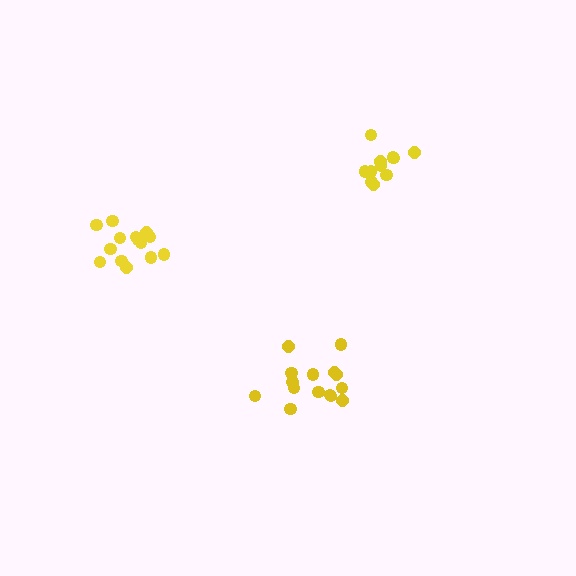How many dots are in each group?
Group 1: 14 dots, Group 2: 15 dots, Group 3: 11 dots (40 total).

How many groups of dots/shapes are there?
There are 3 groups.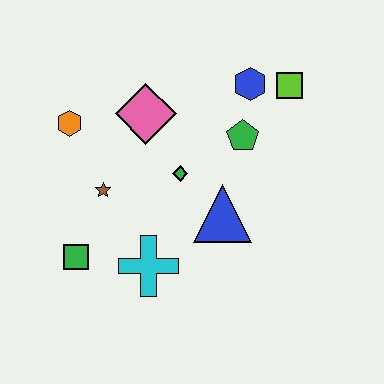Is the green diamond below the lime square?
Yes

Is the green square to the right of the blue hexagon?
No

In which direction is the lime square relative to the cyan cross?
The lime square is above the cyan cross.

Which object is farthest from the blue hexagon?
The green square is farthest from the blue hexagon.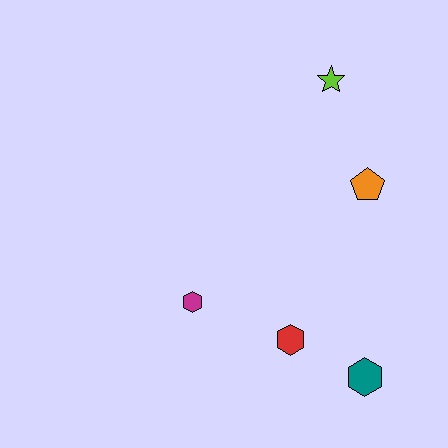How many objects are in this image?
There are 5 objects.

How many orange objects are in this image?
There is 1 orange object.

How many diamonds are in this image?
There are no diamonds.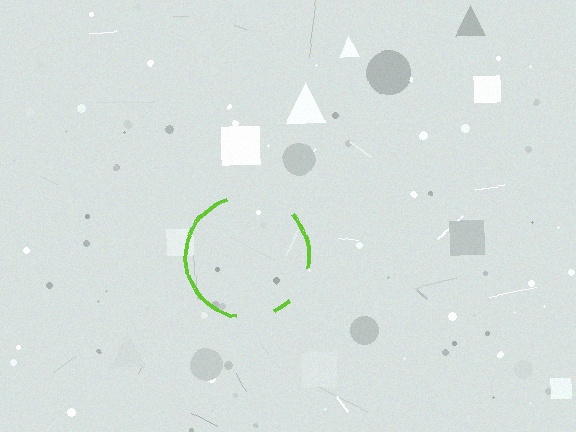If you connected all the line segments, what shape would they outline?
They would outline a circle.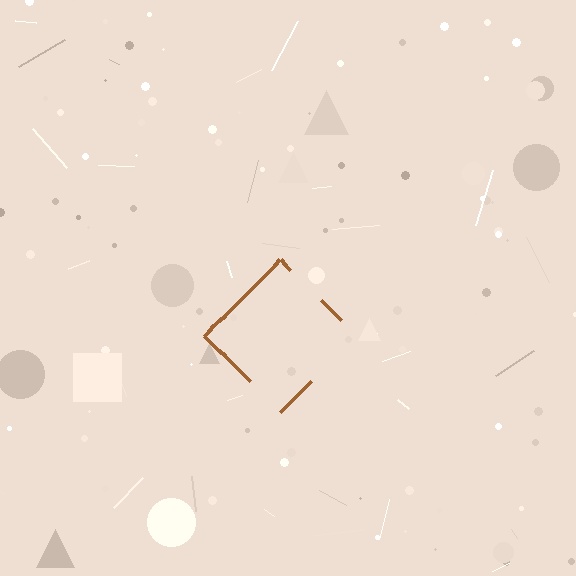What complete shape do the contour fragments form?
The contour fragments form a diamond.